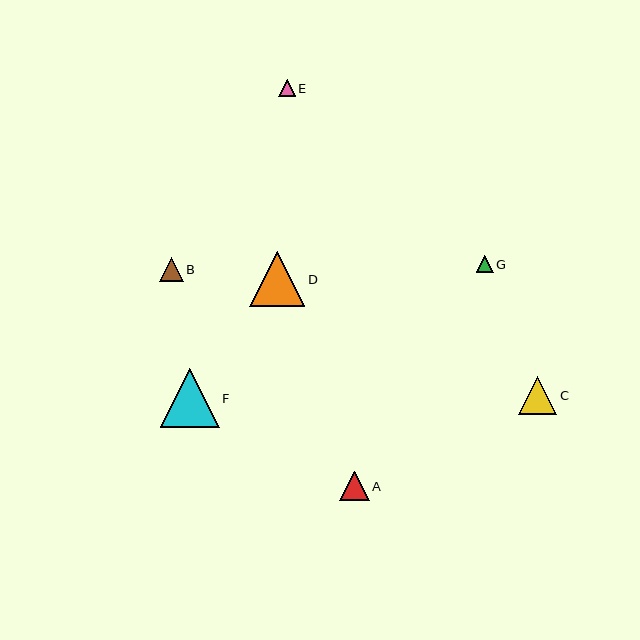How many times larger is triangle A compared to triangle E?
Triangle A is approximately 1.8 times the size of triangle E.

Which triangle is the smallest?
Triangle E is the smallest with a size of approximately 17 pixels.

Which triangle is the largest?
Triangle F is the largest with a size of approximately 59 pixels.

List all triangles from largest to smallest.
From largest to smallest: F, D, C, A, B, G, E.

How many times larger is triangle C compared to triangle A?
Triangle C is approximately 1.3 times the size of triangle A.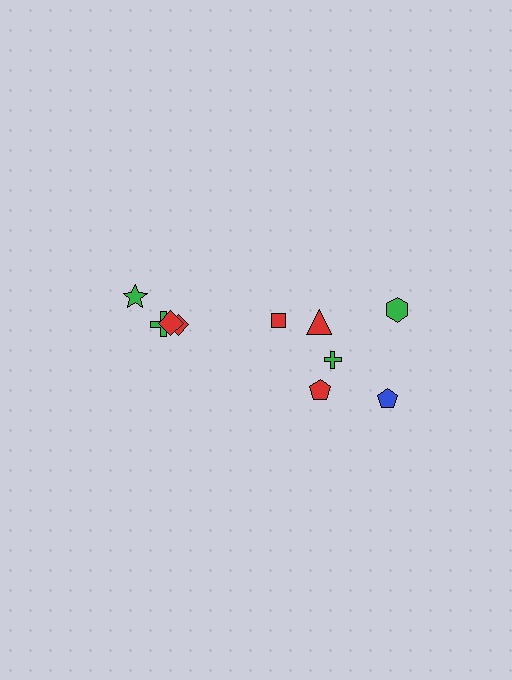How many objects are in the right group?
There are 6 objects.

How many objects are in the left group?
There are 4 objects.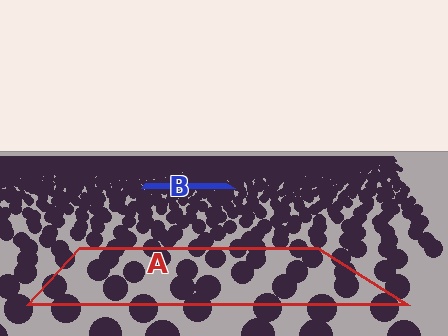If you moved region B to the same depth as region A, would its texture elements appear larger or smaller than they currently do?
They would appear larger. At a closer depth, the same texture elements are projected at a bigger on-screen size.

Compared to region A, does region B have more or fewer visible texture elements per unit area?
Region B has more texture elements per unit area — they are packed more densely because it is farther away.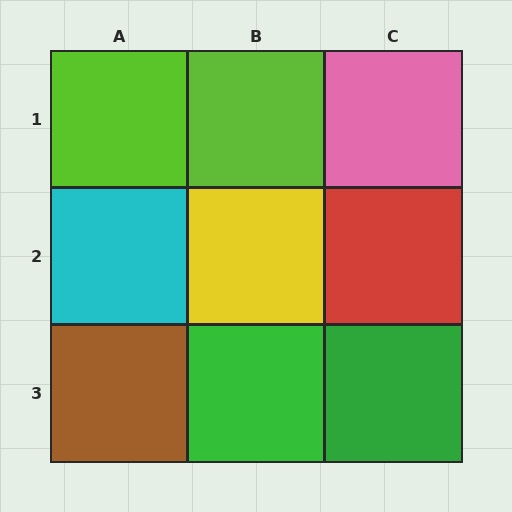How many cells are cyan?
1 cell is cyan.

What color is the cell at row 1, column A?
Lime.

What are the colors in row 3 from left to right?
Brown, green, green.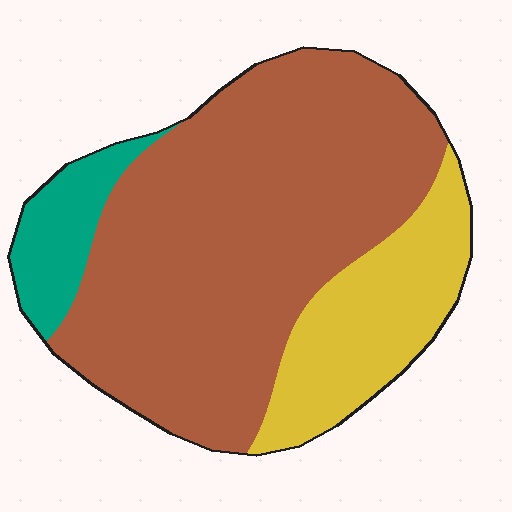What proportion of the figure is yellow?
Yellow takes up between a sixth and a third of the figure.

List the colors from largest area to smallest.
From largest to smallest: brown, yellow, teal.